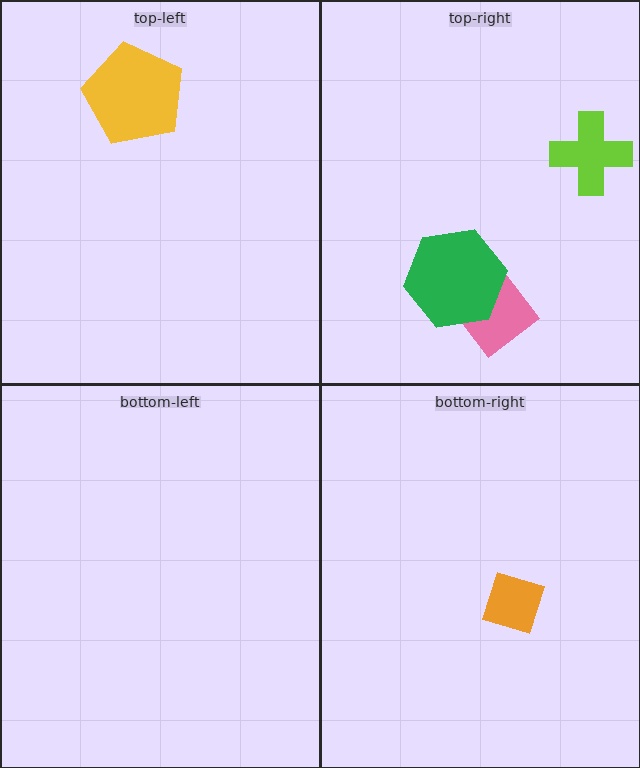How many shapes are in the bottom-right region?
1.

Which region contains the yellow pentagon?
The top-left region.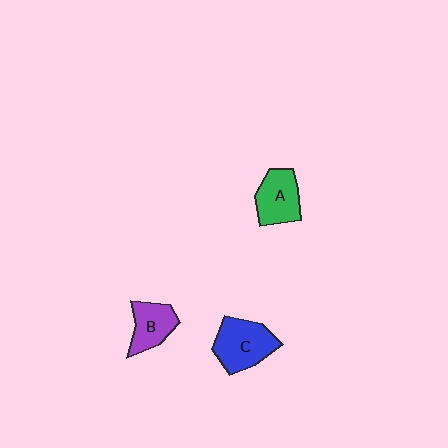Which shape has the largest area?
Shape C (blue).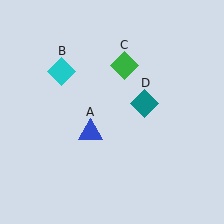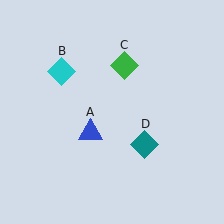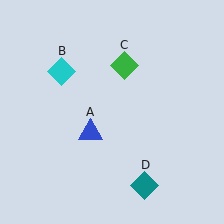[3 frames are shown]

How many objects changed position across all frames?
1 object changed position: teal diamond (object D).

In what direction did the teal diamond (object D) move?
The teal diamond (object D) moved down.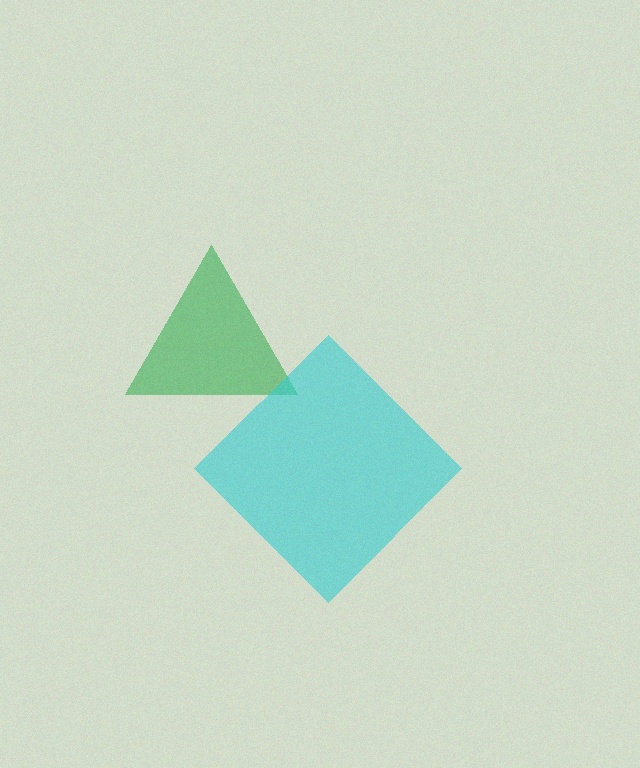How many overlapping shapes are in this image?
There are 2 overlapping shapes in the image.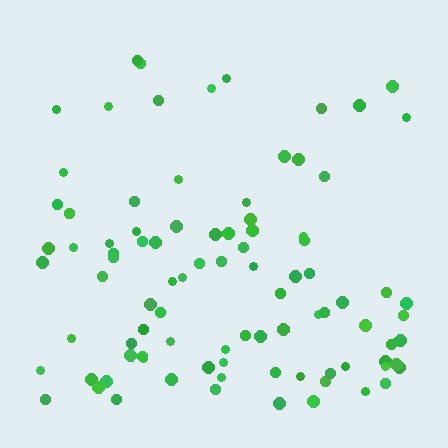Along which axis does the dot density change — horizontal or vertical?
Vertical.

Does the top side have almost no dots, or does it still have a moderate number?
Still a moderate number, just noticeably fewer than the bottom.